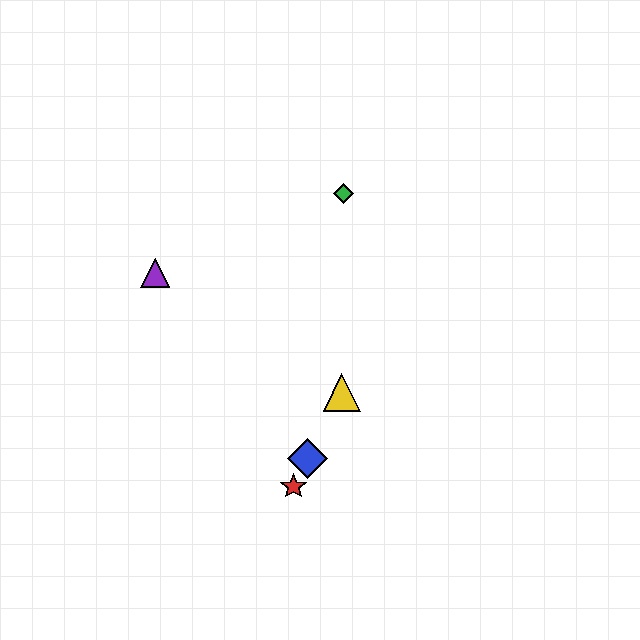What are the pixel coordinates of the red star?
The red star is at (293, 486).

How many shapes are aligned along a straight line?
3 shapes (the red star, the blue diamond, the yellow triangle) are aligned along a straight line.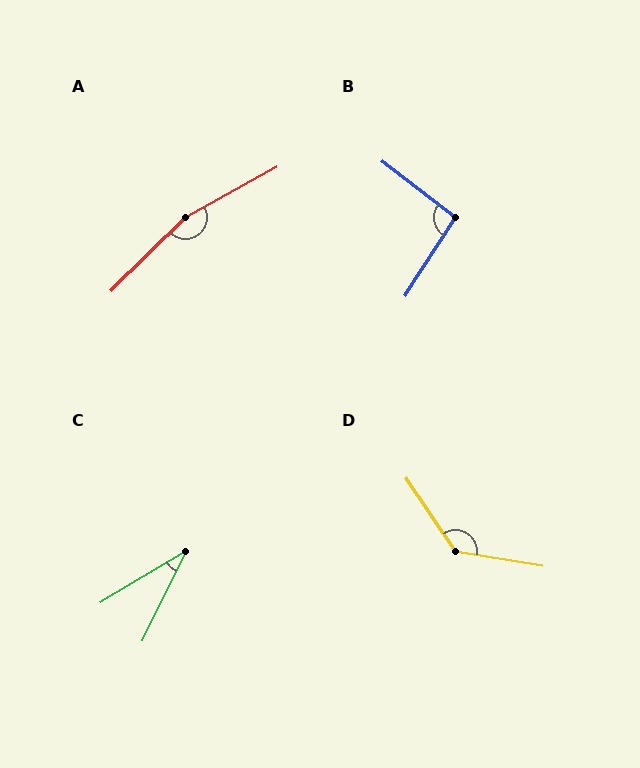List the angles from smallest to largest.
C (33°), B (95°), D (133°), A (164°).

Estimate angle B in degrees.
Approximately 95 degrees.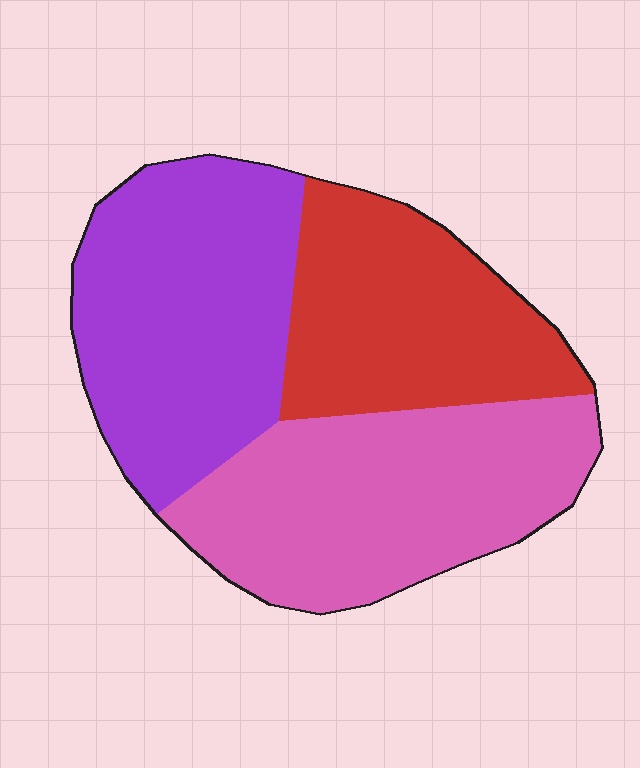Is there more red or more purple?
Purple.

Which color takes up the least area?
Red, at roughly 30%.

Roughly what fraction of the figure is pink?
Pink takes up about three eighths (3/8) of the figure.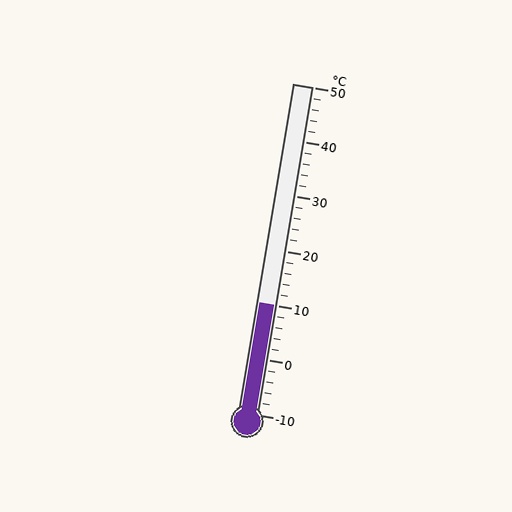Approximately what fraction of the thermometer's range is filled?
The thermometer is filled to approximately 35% of its range.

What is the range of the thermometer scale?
The thermometer scale ranges from -10°C to 50°C.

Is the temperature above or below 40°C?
The temperature is below 40°C.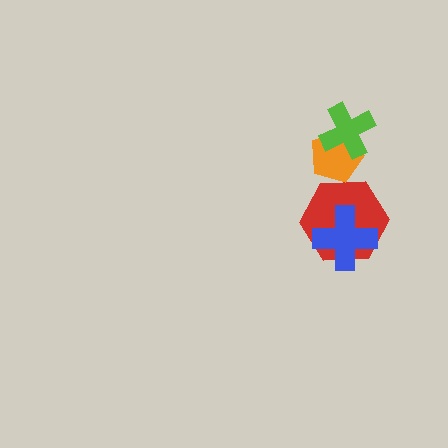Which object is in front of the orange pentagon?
The lime cross is in front of the orange pentagon.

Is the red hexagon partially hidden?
Yes, it is partially covered by another shape.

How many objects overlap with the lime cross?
1 object overlaps with the lime cross.